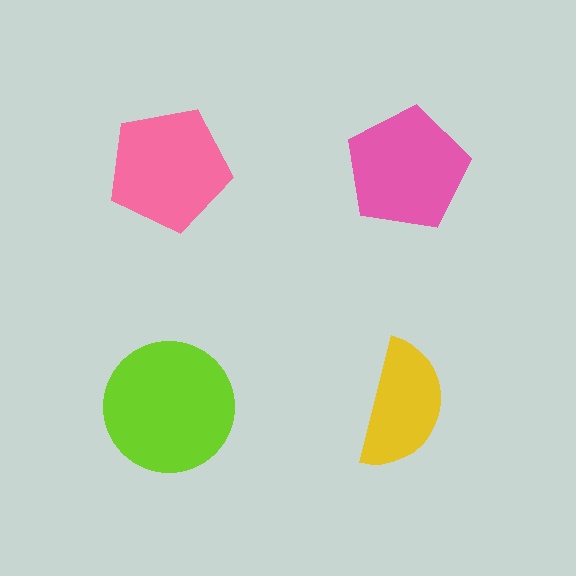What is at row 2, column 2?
A yellow semicircle.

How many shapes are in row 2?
2 shapes.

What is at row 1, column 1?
A pink pentagon.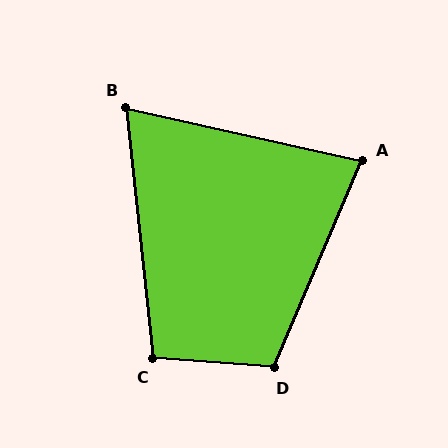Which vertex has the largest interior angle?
D, at approximately 109 degrees.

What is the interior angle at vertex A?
Approximately 80 degrees (acute).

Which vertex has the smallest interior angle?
B, at approximately 71 degrees.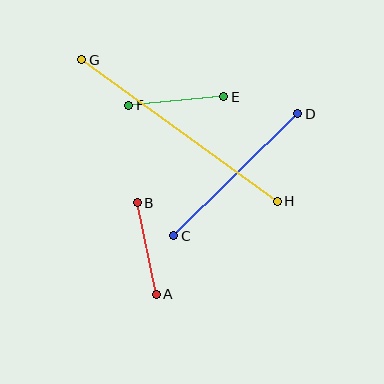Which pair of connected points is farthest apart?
Points G and H are farthest apart.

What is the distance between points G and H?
The distance is approximately 241 pixels.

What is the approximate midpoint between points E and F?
The midpoint is at approximately (176, 101) pixels.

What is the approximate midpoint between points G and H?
The midpoint is at approximately (180, 131) pixels.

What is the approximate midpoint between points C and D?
The midpoint is at approximately (236, 175) pixels.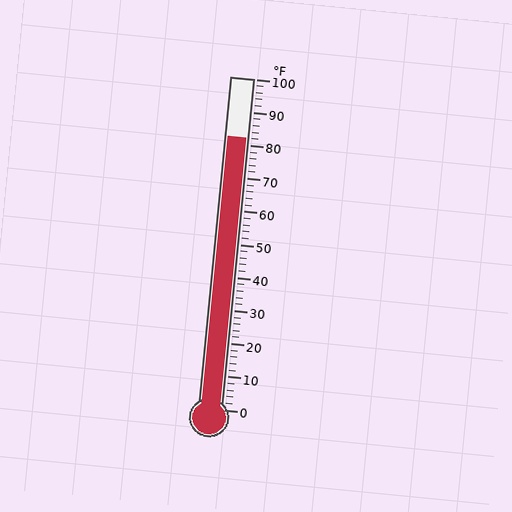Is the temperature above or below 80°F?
The temperature is above 80°F.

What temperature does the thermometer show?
The thermometer shows approximately 82°F.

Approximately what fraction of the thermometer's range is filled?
The thermometer is filled to approximately 80% of its range.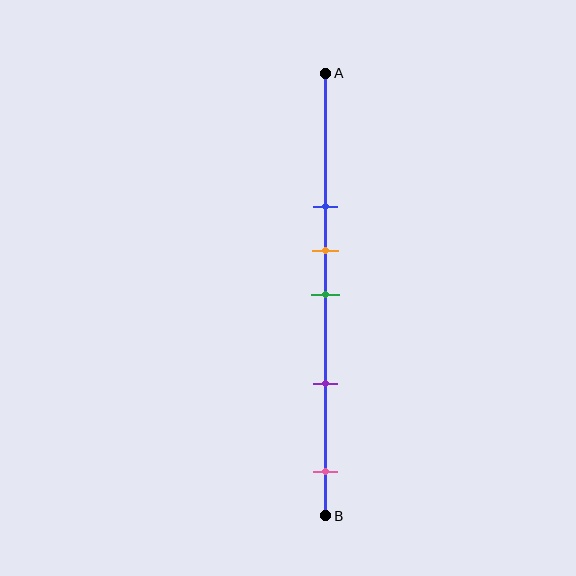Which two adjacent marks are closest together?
The orange and green marks are the closest adjacent pair.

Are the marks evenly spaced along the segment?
No, the marks are not evenly spaced.